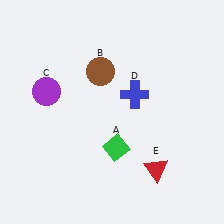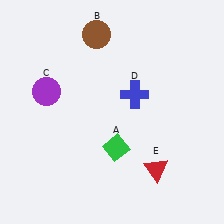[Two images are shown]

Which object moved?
The brown circle (B) moved up.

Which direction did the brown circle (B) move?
The brown circle (B) moved up.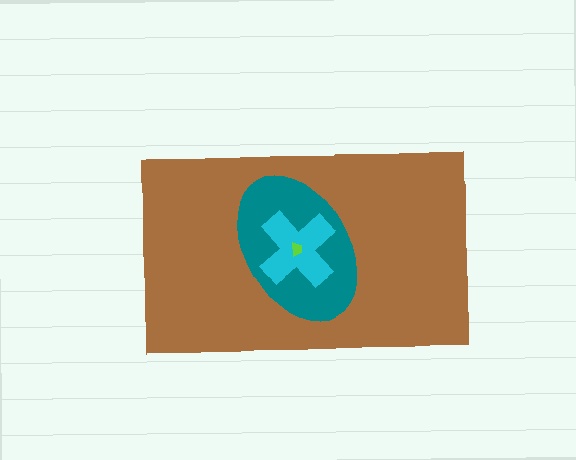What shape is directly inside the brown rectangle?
The teal ellipse.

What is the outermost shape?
The brown rectangle.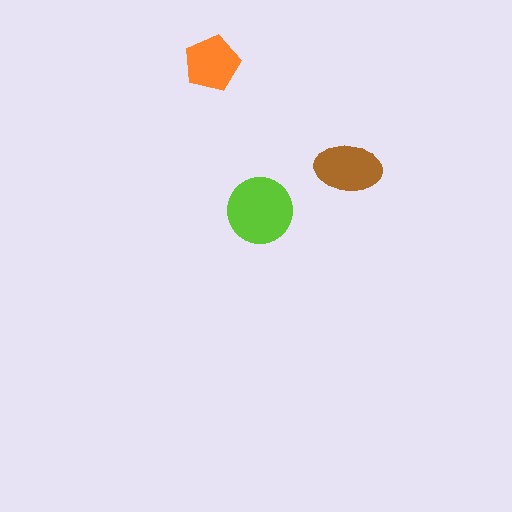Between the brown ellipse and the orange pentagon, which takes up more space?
The brown ellipse.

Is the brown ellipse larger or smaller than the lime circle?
Smaller.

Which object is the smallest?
The orange pentagon.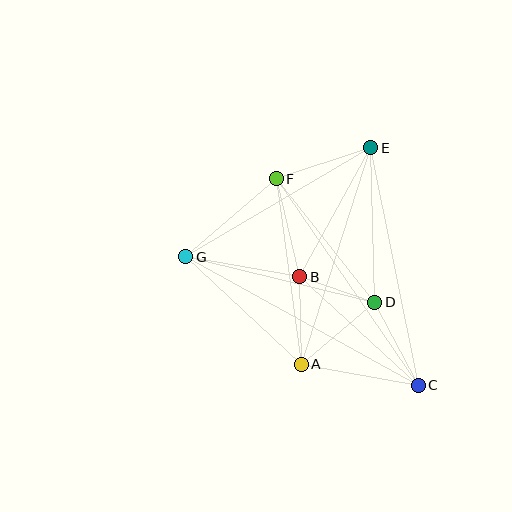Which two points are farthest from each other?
Points C and G are farthest from each other.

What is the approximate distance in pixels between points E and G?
The distance between E and G is approximately 215 pixels.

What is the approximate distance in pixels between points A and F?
The distance between A and F is approximately 187 pixels.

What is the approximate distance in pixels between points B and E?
The distance between B and E is approximately 147 pixels.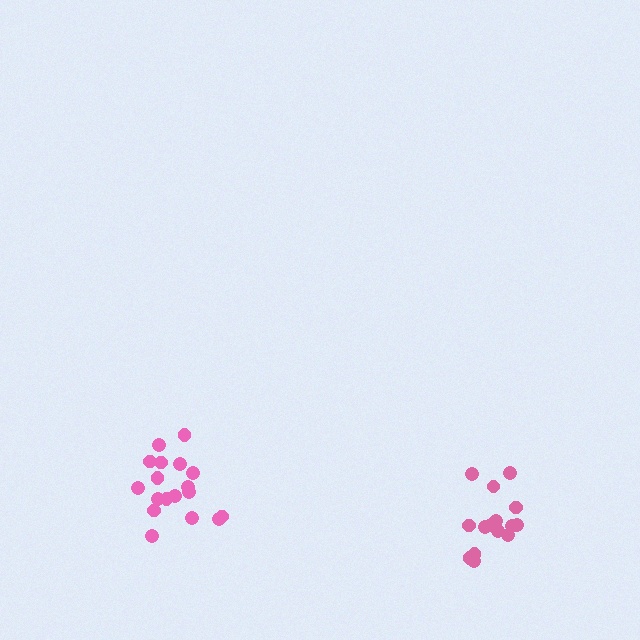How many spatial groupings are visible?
There are 2 spatial groupings.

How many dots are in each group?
Group 1: 15 dots, Group 2: 18 dots (33 total).